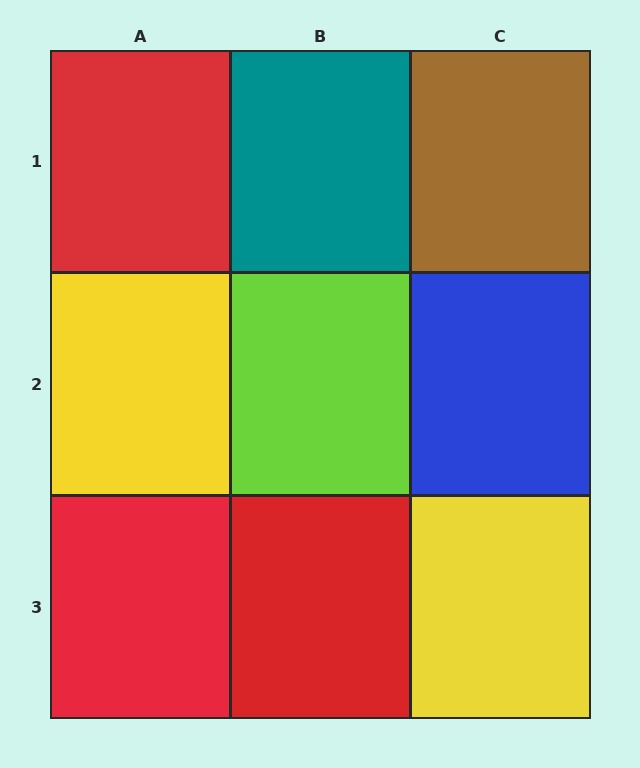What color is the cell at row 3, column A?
Red.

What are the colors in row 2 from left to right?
Yellow, lime, blue.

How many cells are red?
3 cells are red.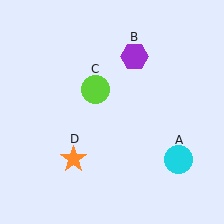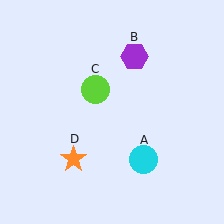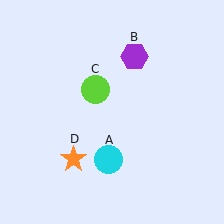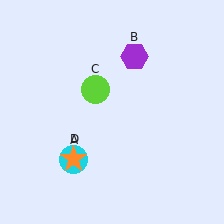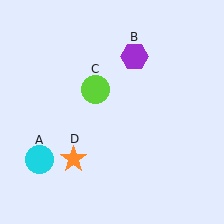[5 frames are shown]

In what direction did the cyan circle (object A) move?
The cyan circle (object A) moved left.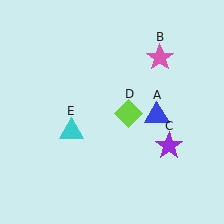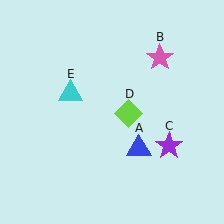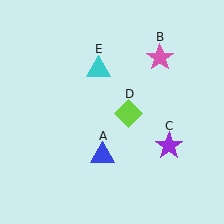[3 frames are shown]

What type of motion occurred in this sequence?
The blue triangle (object A), cyan triangle (object E) rotated clockwise around the center of the scene.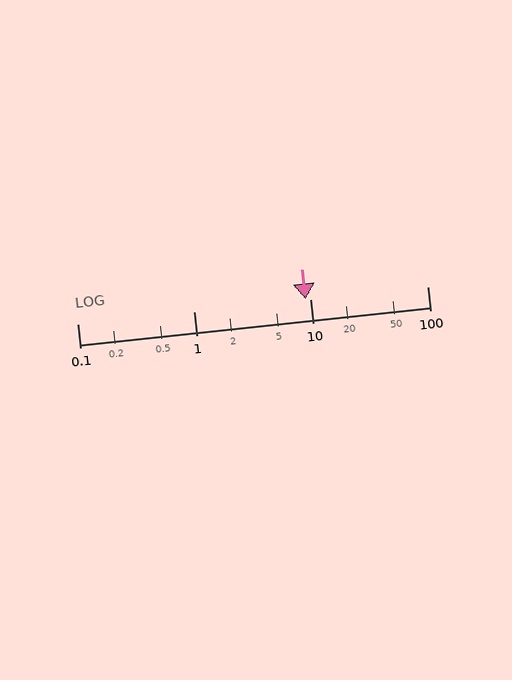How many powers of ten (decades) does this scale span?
The scale spans 3 decades, from 0.1 to 100.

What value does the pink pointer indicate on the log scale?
The pointer indicates approximately 9.1.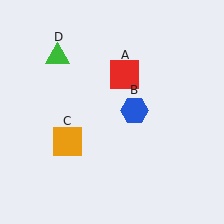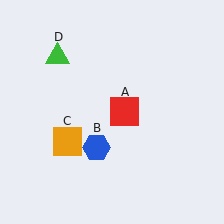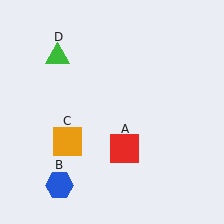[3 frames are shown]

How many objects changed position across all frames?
2 objects changed position: red square (object A), blue hexagon (object B).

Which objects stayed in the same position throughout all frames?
Orange square (object C) and green triangle (object D) remained stationary.